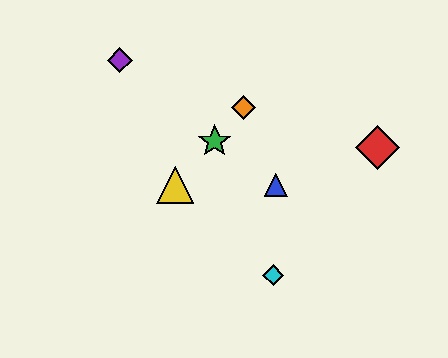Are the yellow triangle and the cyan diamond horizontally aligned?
No, the yellow triangle is at y≈185 and the cyan diamond is at y≈275.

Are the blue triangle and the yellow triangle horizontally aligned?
Yes, both are at y≈185.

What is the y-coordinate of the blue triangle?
The blue triangle is at y≈185.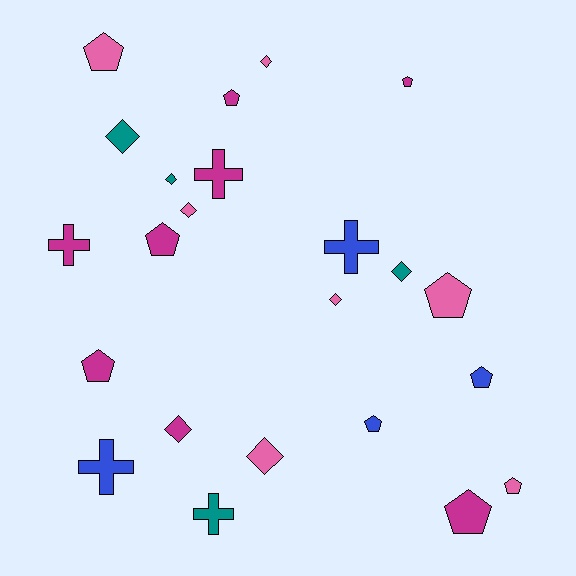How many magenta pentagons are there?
There are 5 magenta pentagons.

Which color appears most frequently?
Magenta, with 8 objects.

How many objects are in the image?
There are 23 objects.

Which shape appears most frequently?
Pentagon, with 10 objects.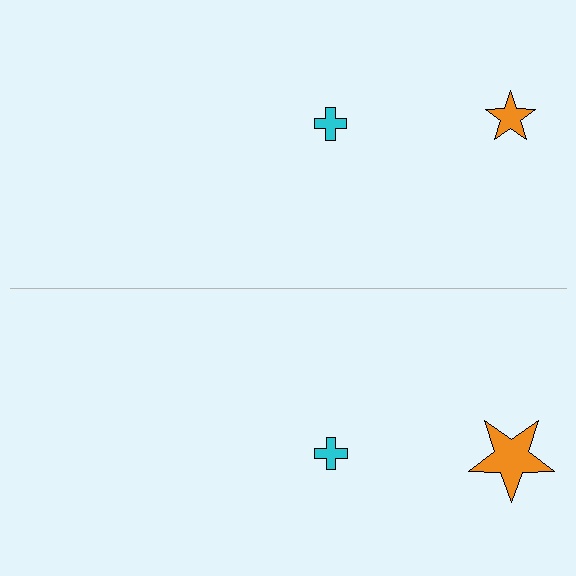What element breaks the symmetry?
The orange star on the bottom side has a different size than its mirror counterpart.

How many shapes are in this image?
There are 4 shapes in this image.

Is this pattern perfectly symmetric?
No, the pattern is not perfectly symmetric. The orange star on the bottom side has a different size than its mirror counterpart.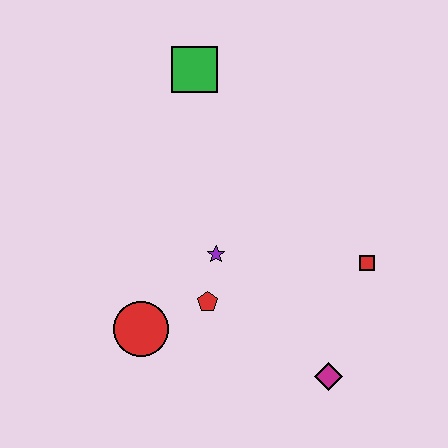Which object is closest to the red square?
The magenta diamond is closest to the red square.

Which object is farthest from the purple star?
The green square is farthest from the purple star.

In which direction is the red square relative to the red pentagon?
The red square is to the right of the red pentagon.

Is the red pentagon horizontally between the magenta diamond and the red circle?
Yes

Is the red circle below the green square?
Yes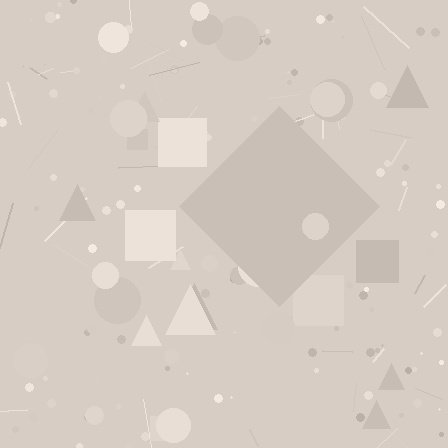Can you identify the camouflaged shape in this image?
The camouflaged shape is a diamond.